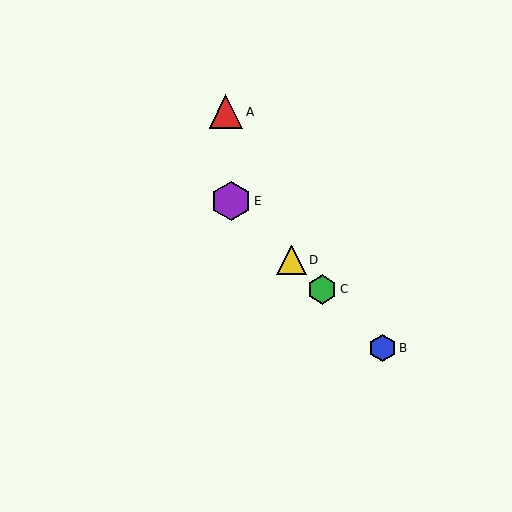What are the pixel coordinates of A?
Object A is at (226, 112).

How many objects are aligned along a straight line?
4 objects (B, C, D, E) are aligned along a straight line.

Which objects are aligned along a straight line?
Objects B, C, D, E are aligned along a straight line.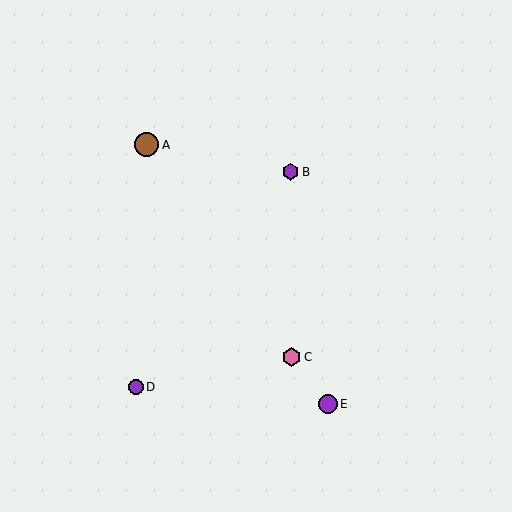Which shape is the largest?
The brown circle (labeled A) is the largest.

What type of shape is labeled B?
Shape B is a purple hexagon.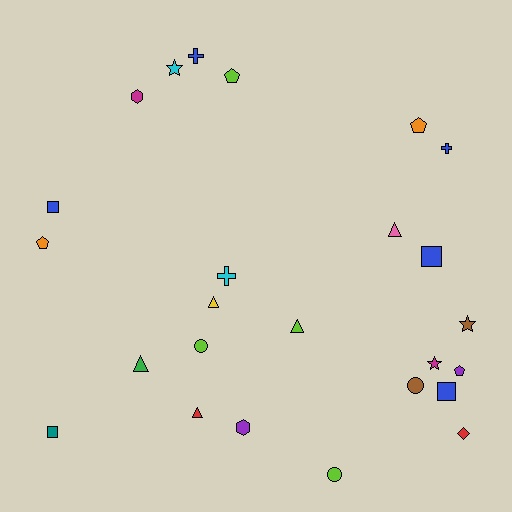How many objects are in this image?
There are 25 objects.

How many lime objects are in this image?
There are 4 lime objects.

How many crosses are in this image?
There are 3 crosses.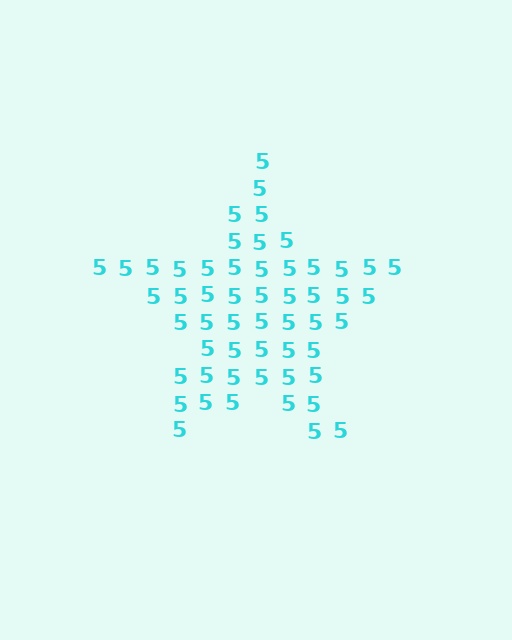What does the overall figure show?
The overall figure shows a star.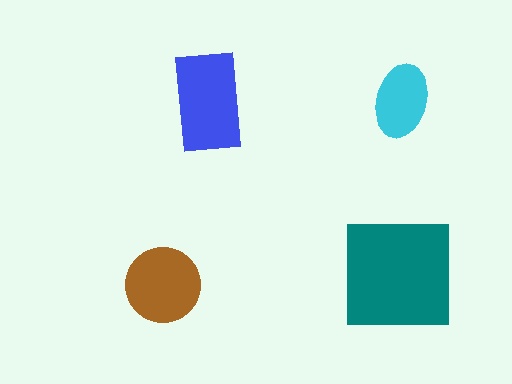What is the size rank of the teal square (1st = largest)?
1st.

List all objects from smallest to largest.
The cyan ellipse, the brown circle, the blue rectangle, the teal square.